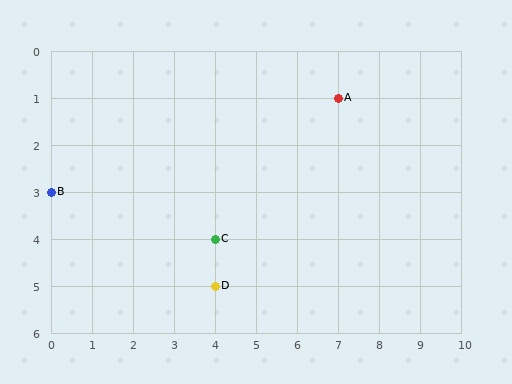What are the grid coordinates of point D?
Point D is at grid coordinates (4, 5).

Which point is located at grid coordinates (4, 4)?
Point C is at (4, 4).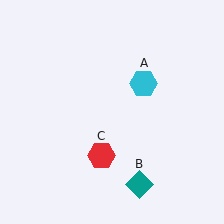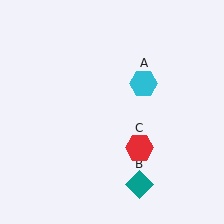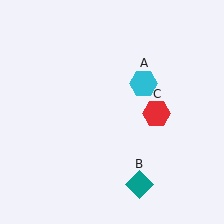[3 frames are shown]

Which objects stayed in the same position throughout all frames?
Cyan hexagon (object A) and teal diamond (object B) remained stationary.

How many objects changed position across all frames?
1 object changed position: red hexagon (object C).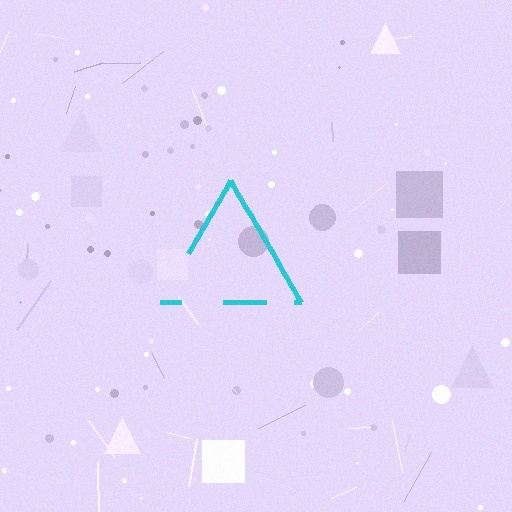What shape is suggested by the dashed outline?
The dashed outline suggests a triangle.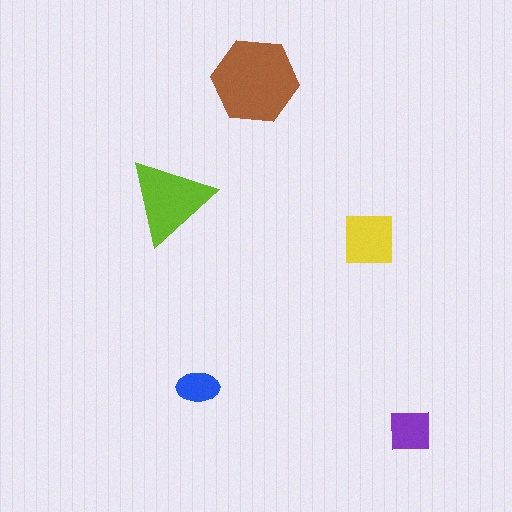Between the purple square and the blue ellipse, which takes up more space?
The purple square.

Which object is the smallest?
The blue ellipse.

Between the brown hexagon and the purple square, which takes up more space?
The brown hexagon.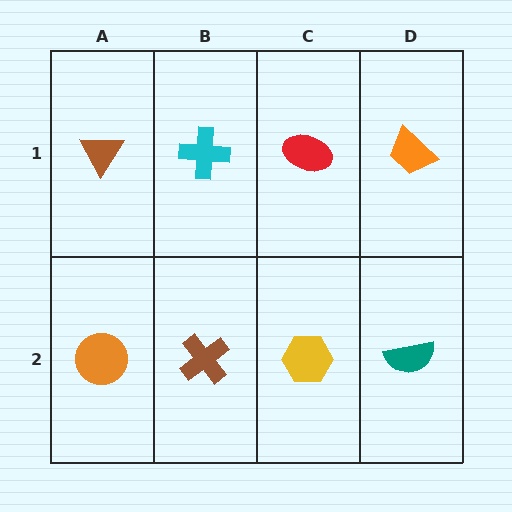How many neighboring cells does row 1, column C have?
3.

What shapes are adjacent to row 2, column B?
A cyan cross (row 1, column B), an orange circle (row 2, column A), a yellow hexagon (row 2, column C).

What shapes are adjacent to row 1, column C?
A yellow hexagon (row 2, column C), a cyan cross (row 1, column B), an orange trapezoid (row 1, column D).